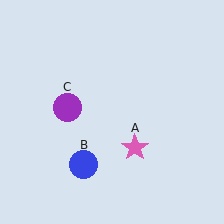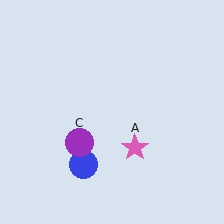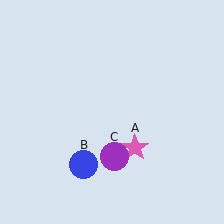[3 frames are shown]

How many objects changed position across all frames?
1 object changed position: purple circle (object C).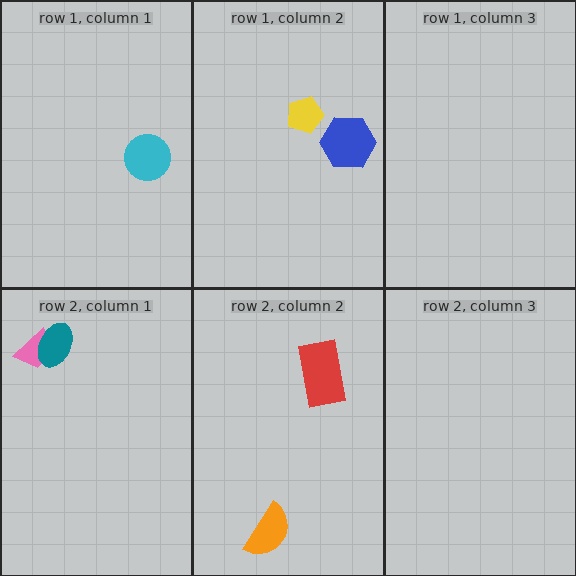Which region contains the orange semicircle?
The row 2, column 2 region.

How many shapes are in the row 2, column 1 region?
2.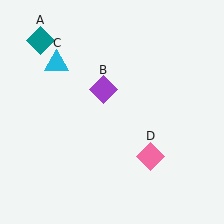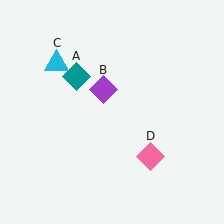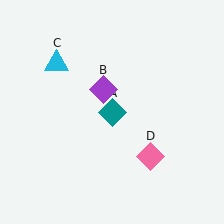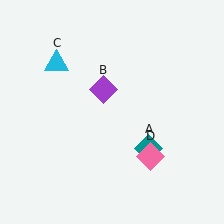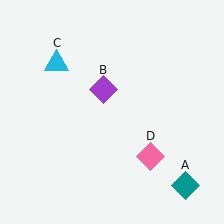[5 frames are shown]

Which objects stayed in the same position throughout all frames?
Purple diamond (object B) and cyan triangle (object C) and pink diamond (object D) remained stationary.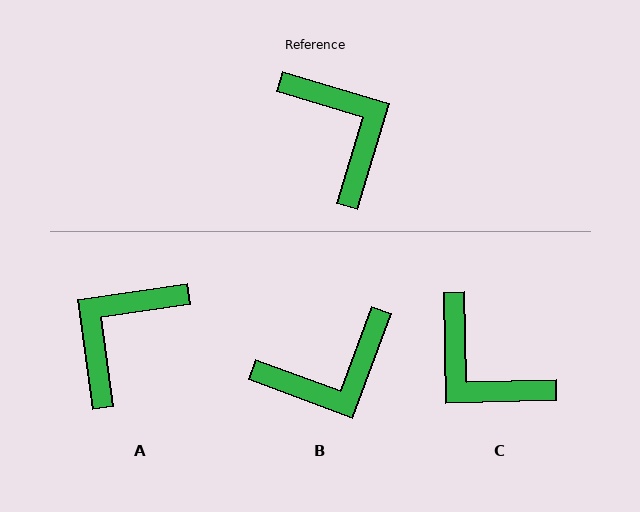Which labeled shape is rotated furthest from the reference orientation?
C, about 162 degrees away.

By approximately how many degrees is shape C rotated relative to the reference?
Approximately 162 degrees clockwise.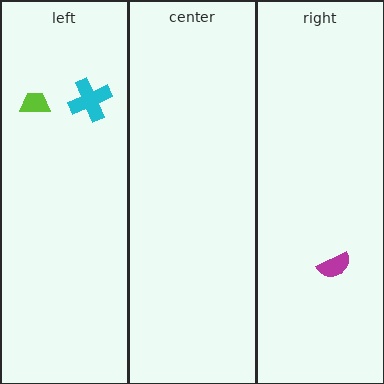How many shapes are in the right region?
1.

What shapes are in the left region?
The lime trapezoid, the cyan cross.